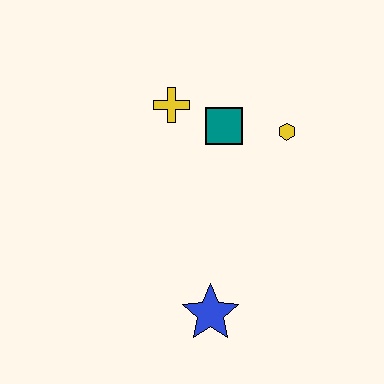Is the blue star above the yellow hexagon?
No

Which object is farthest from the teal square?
The blue star is farthest from the teal square.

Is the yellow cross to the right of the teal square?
No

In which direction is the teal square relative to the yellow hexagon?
The teal square is to the left of the yellow hexagon.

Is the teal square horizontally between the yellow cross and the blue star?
No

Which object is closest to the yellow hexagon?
The teal square is closest to the yellow hexagon.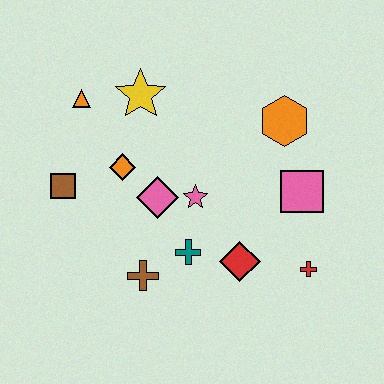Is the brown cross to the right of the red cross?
No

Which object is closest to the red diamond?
The teal cross is closest to the red diamond.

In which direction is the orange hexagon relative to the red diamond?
The orange hexagon is above the red diamond.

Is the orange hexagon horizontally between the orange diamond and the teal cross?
No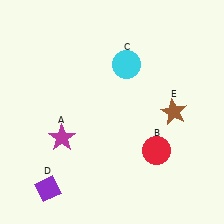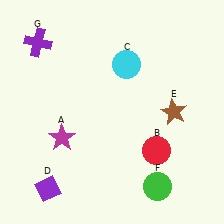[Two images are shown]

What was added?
A green circle (F), a purple cross (G) were added in Image 2.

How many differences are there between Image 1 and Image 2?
There are 2 differences between the two images.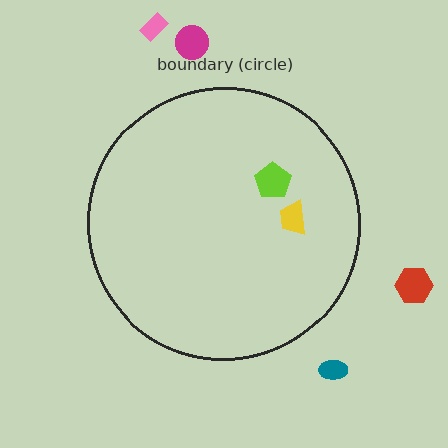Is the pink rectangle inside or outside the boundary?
Outside.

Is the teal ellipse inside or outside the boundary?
Outside.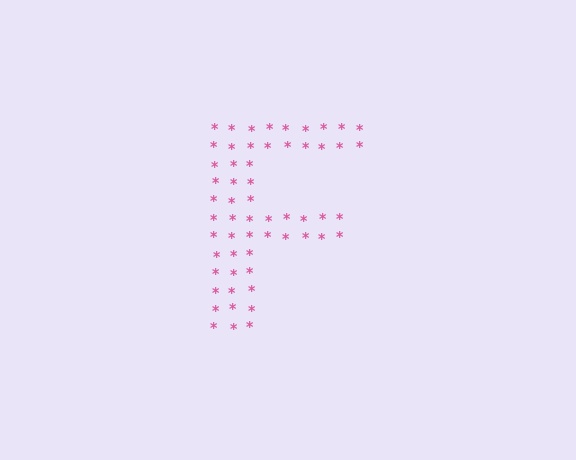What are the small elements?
The small elements are asterisks.